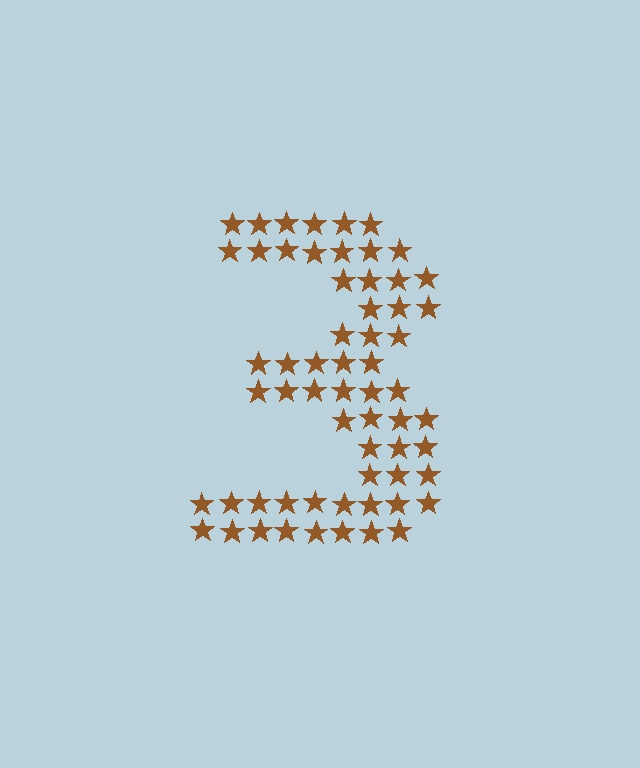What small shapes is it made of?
It is made of small stars.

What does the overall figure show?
The overall figure shows the digit 3.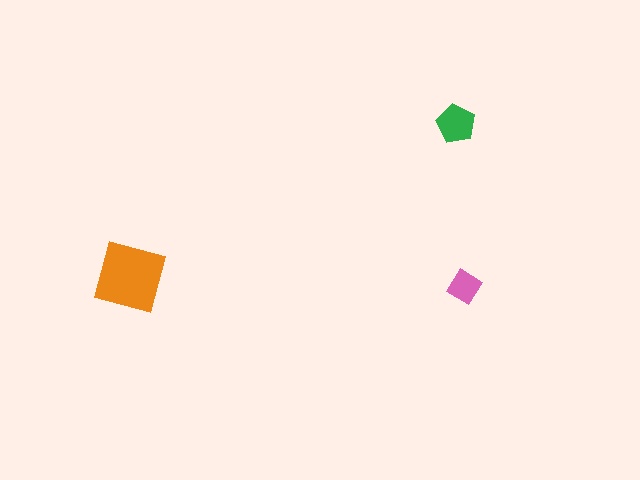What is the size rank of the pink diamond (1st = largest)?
3rd.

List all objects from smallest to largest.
The pink diamond, the green pentagon, the orange square.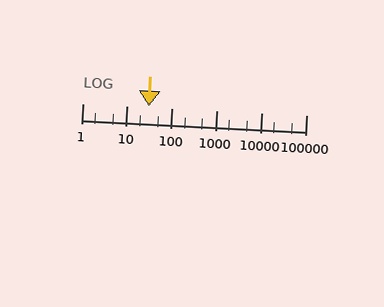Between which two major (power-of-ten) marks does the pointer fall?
The pointer is between 10 and 100.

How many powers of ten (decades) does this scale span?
The scale spans 5 decades, from 1 to 100000.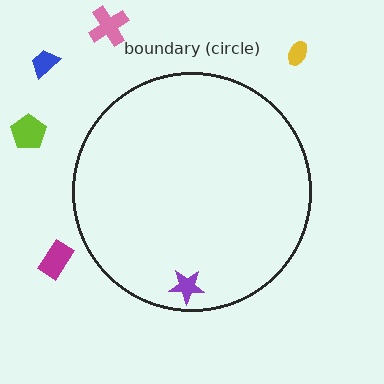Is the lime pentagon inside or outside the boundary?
Outside.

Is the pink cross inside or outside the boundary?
Outside.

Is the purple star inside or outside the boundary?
Inside.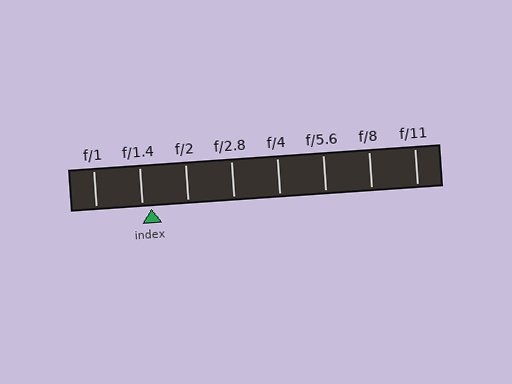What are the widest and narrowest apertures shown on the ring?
The widest aperture shown is f/1 and the narrowest is f/11.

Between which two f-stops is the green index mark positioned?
The index mark is between f/1.4 and f/2.